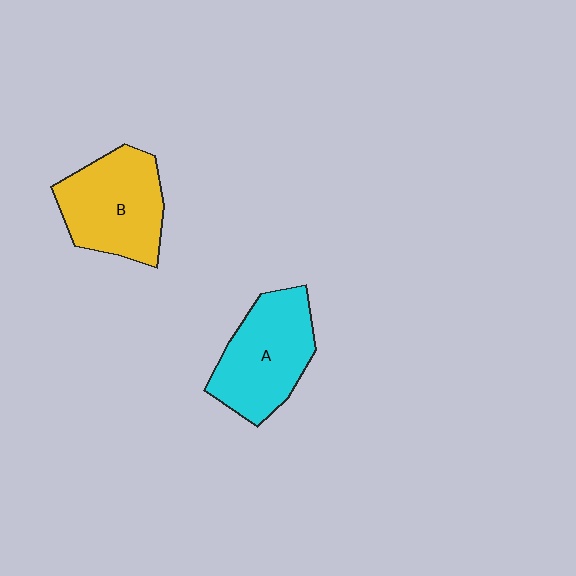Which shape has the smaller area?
Shape A (cyan).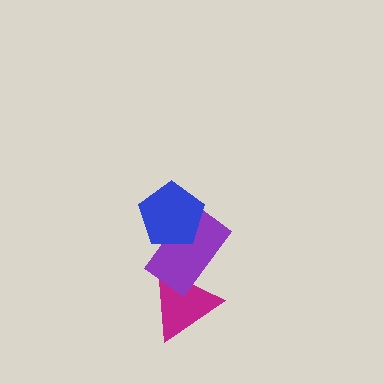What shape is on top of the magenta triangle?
The purple rectangle is on top of the magenta triangle.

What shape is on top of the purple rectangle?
The blue pentagon is on top of the purple rectangle.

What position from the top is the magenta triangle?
The magenta triangle is 3rd from the top.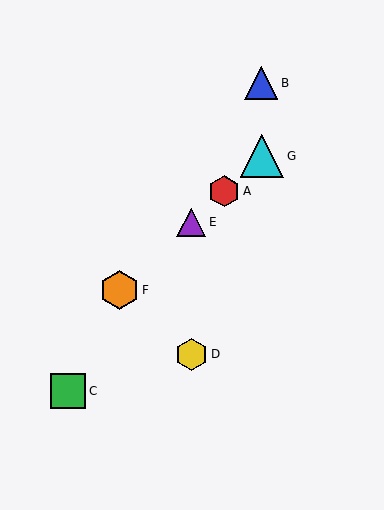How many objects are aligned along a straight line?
4 objects (A, E, F, G) are aligned along a straight line.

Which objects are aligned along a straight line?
Objects A, E, F, G are aligned along a straight line.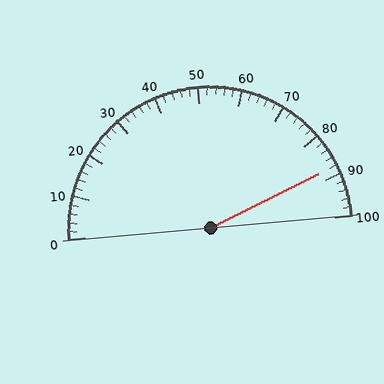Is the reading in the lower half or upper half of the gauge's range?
The reading is in the upper half of the range (0 to 100).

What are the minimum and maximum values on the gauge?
The gauge ranges from 0 to 100.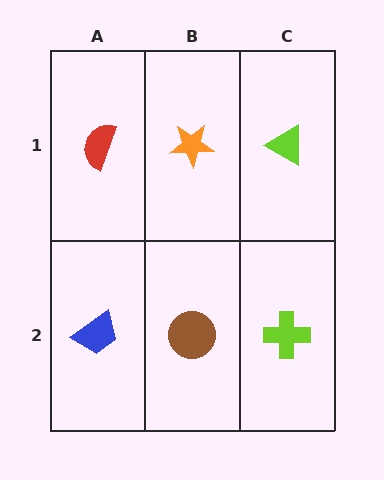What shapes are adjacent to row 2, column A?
A red semicircle (row 1, column A), a brown circle (row 2, column B).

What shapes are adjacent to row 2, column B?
An orange star (row 1, column B), a blue trapezoid (row 2, column A), a lime cross (row 2, column C).